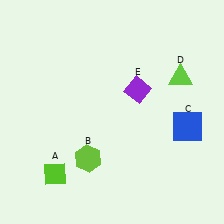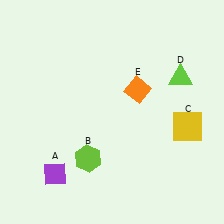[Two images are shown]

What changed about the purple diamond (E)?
In Image 1, E is purple. In Image 2, it changed to orange.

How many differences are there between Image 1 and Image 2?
There are 3 differences between the two images.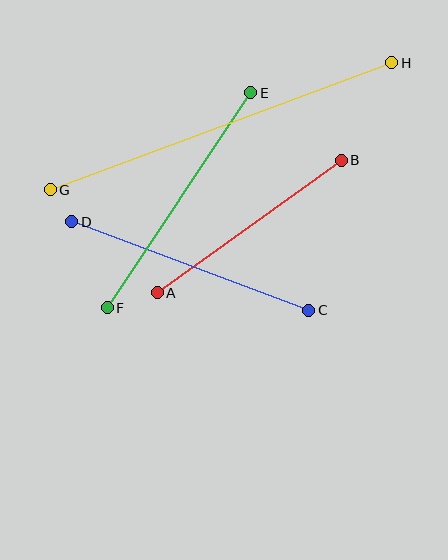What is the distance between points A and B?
The distance is approximately 227 pixels.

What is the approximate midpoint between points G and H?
The midpoint is at approximately (221, 126) pixels.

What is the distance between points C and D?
The distance is approximately 253 pixels.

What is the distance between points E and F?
The distance is approximately 259 pixels.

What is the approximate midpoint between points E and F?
The midpoint is at approximately (179, 200) pixels.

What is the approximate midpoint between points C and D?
The midpoint is at approximately (190, 266) pixels.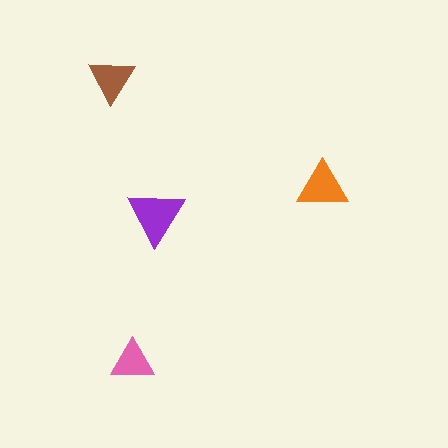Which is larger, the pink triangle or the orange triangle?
The orange one.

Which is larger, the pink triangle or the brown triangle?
The brown one.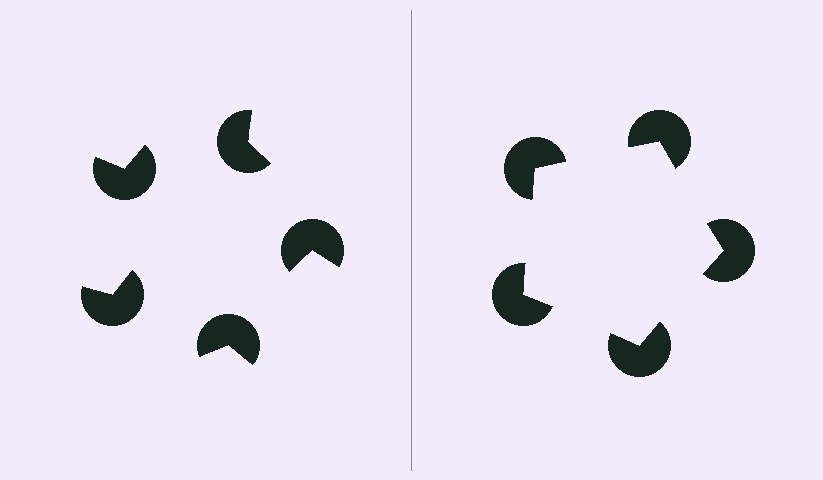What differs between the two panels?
The pac-man discs are positioned identically on both sides; only the wedge orientations differ. On the right they align to a pentagon; on the left they are misaligned.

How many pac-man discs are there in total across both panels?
10 — 5 on each side.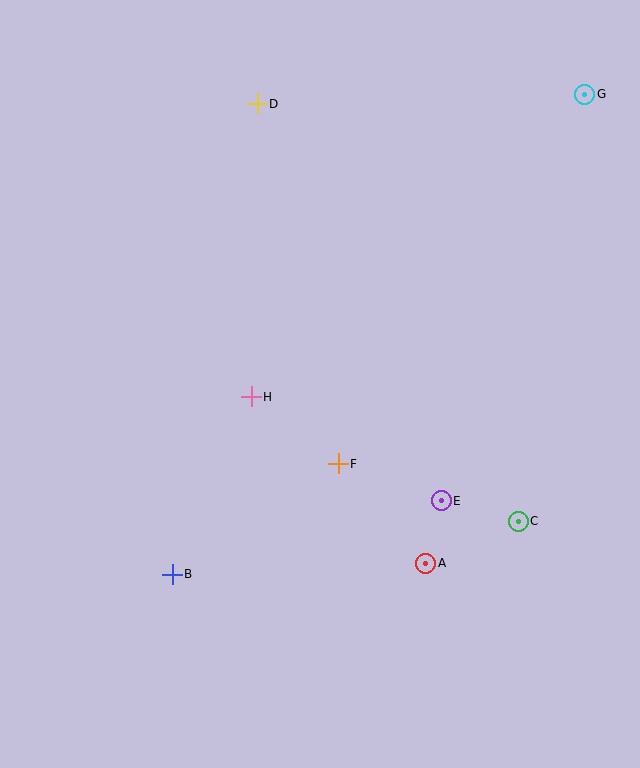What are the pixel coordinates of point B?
Point B is at (172, 574).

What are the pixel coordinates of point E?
Point E is at (441, 501).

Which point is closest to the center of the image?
Point H at (251, 397) is closest to the center.